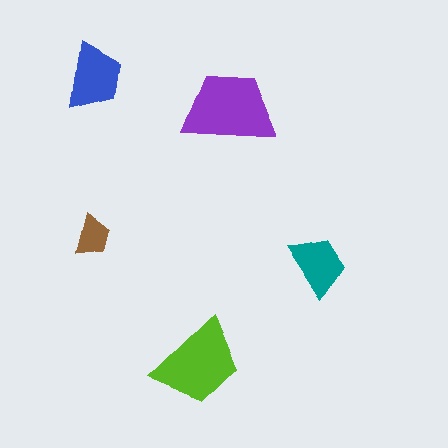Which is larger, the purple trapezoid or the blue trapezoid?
The purple one.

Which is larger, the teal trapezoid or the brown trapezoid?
The teal one.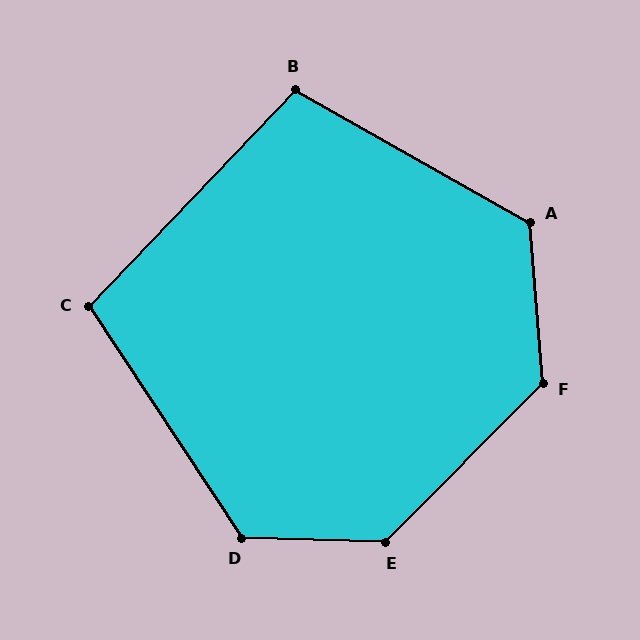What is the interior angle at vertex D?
Approximately 125 degrees (obtuse).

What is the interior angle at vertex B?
Approximately 104 degrees (obtuse).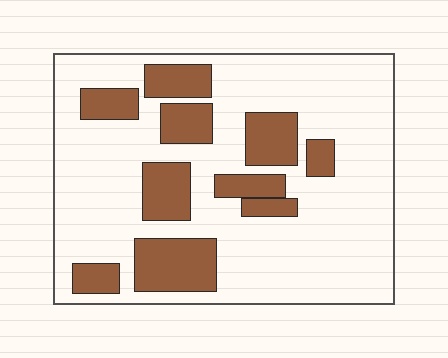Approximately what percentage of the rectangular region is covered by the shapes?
Approximately 25%.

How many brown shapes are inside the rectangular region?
10.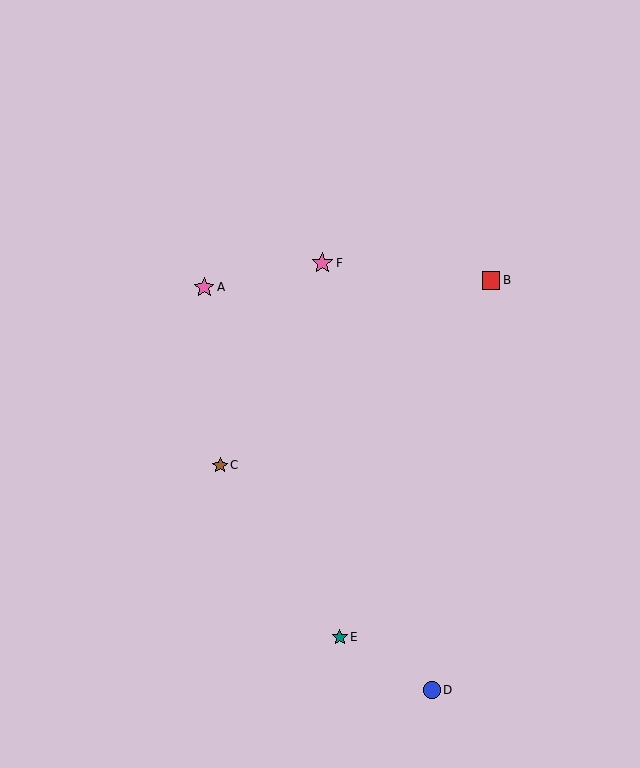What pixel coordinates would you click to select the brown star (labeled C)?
Click at (220, 465) to select the brown star C.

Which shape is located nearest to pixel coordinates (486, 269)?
The red square (labeled B) at (491, 280) is nearest to that location.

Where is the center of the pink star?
The center of the pink star is at (322, 263).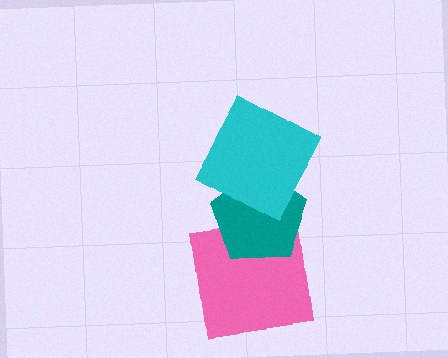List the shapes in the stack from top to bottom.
From top to bottom: the cyan square, the teal pentagon, the pink square.